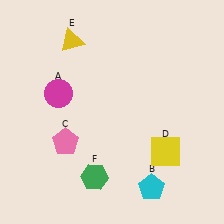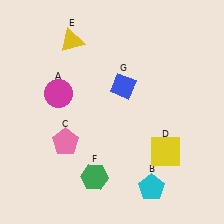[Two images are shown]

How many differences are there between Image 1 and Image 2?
There is 1 difference between the two images.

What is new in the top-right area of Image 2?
A blue diamond (G) was added in the top-right area of Image 2.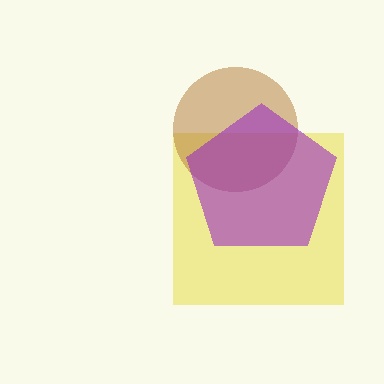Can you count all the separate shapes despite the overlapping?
Yes, there are 3 separate shapes.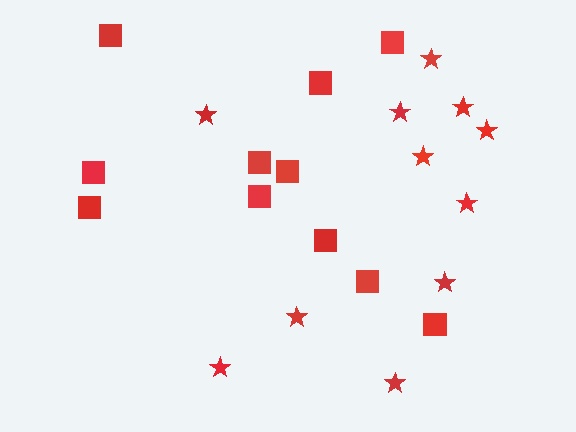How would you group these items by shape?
There are 2 groups: one group of squares (11) and one group of stars (11).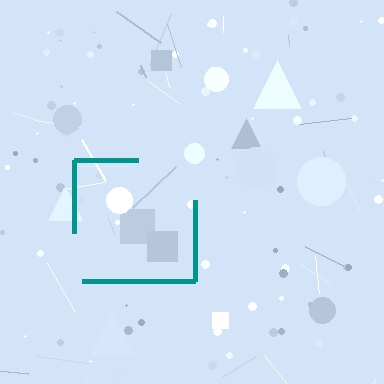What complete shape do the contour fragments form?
The contour fragments form a square.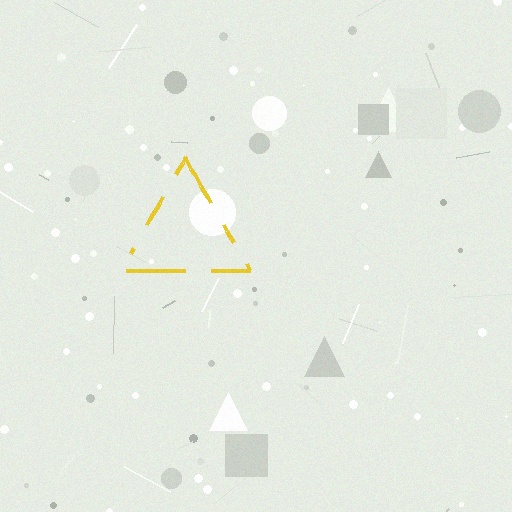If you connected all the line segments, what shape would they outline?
They would outline a triangle.